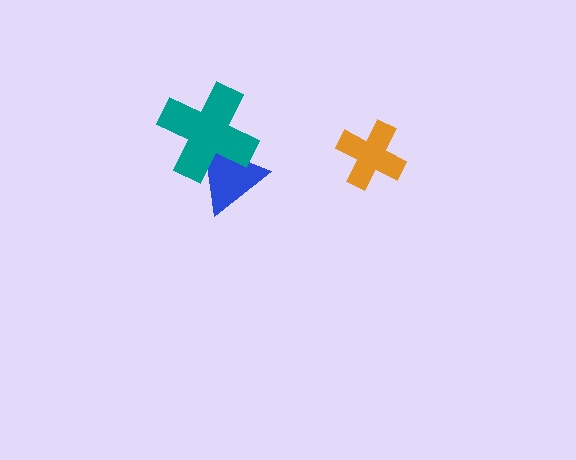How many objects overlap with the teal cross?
1 object overlaps with the teal cross.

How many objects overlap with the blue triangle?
1 object overlaps with the blue triangle.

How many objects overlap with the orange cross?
0 objects overlap with the orange cross.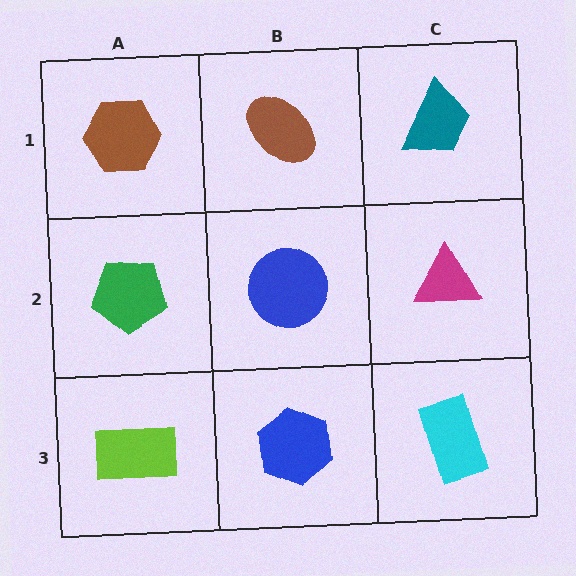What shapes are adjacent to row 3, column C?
A magenta triangle (row 2, column C), a blue hexagon (row 3, column B).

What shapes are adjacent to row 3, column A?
A green pentagon (row 2, column A), a blue hexagon (row 3, column B).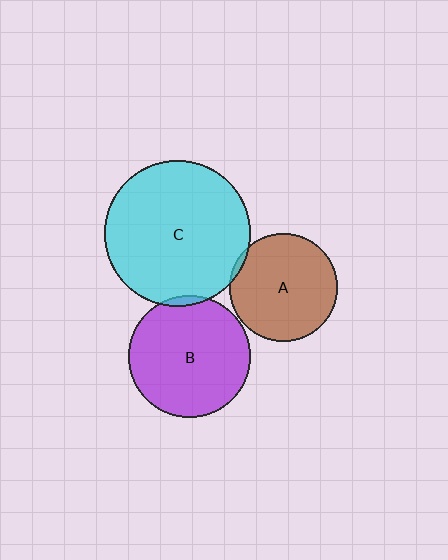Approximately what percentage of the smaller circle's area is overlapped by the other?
Approximately 5%.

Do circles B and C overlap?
Yes.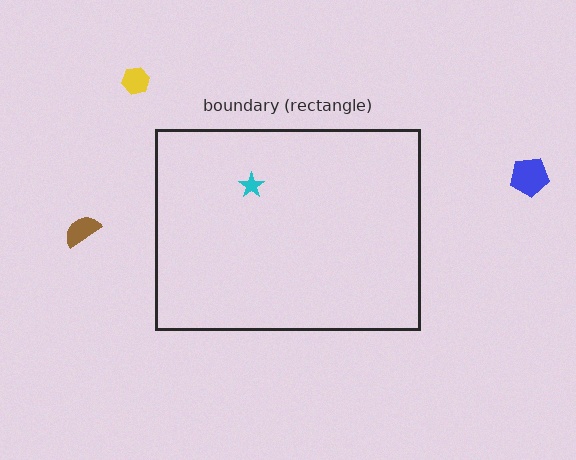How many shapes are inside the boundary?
1 inside, 3 outside.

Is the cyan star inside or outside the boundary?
Inside.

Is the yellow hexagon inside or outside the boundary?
Outside.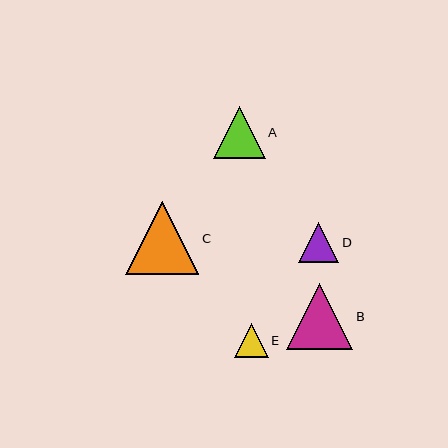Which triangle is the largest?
Triangle C is the largest with a size of approximately 73 pixels.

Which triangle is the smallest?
Triangle E is the smallest with a size of approximately 33 pixels.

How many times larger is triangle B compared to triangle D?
Triangle B is approximately 1.7 times the size of triangle D.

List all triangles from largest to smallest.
From largest to smallest: C, B, A, D, E.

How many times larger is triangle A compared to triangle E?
Triangle A is approximately 1.6 times the size of triangle E.